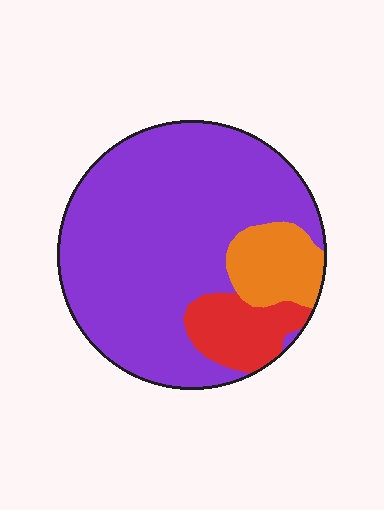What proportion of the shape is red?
Red takes up about one eighth (1/8) of the shape.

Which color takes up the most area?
Purple, at roughly 75%.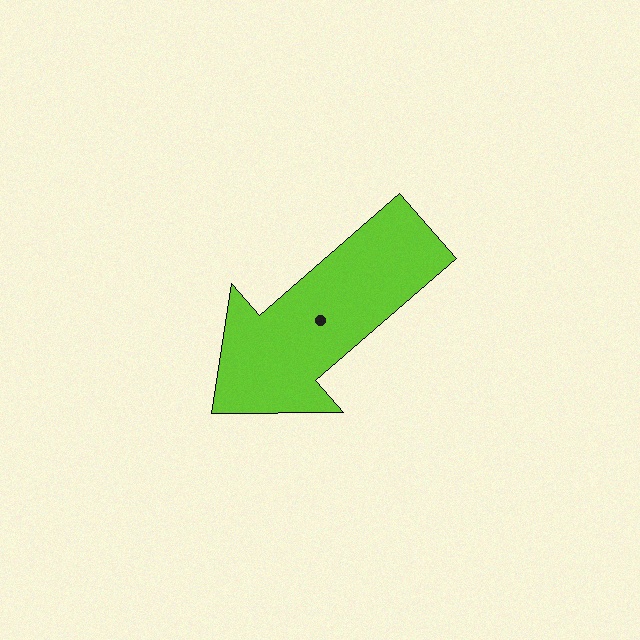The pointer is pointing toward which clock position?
Roughly 8 o'clock.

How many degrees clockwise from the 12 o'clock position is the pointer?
Approximately 229 degrees.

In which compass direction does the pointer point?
Southwest.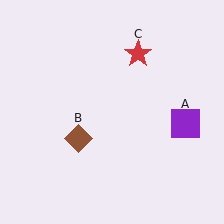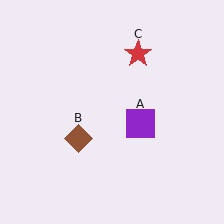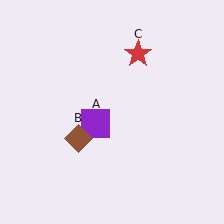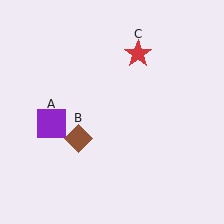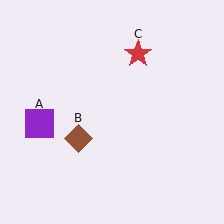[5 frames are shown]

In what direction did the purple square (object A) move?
The purple square (object A) moved left.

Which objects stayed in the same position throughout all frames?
Brown diamond (object B) and red star (object C) remained stationary.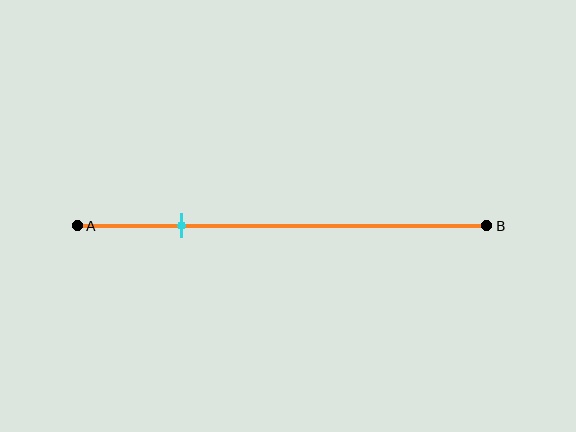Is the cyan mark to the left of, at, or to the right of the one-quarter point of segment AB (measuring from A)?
The cyan mark is approximately at the one-quarter point of segment AB.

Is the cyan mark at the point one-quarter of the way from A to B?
Yes, the mark is approximately at the one-quarter point.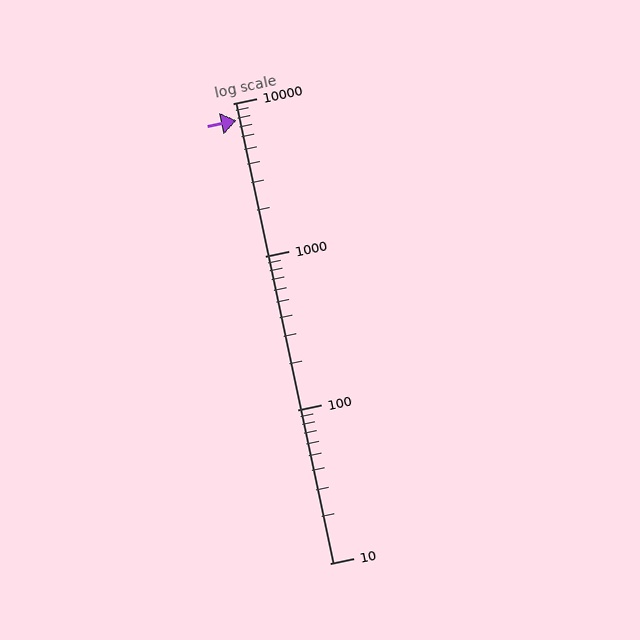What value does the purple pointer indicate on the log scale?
The pointer indicates approximately 7700.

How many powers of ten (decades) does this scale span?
The scale spans 3 decades, from 10 to 10000.